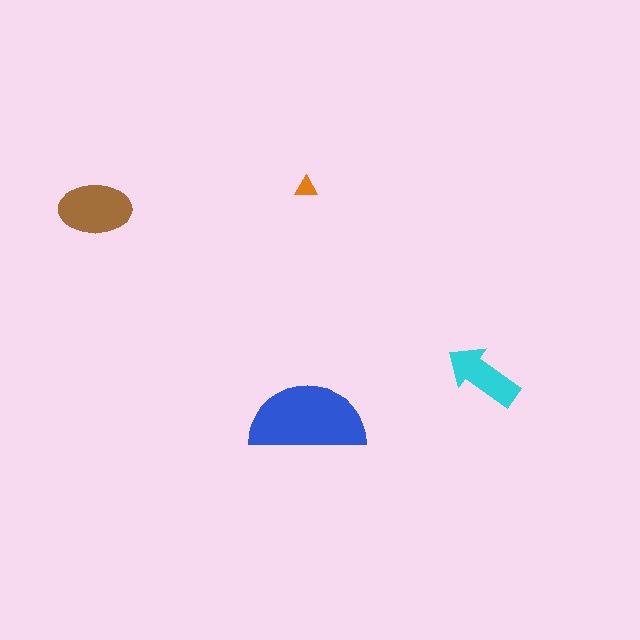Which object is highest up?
The orange triangle is topmost.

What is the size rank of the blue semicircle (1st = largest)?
1st.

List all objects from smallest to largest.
The orange triangle, the cyan arrow, the brown ellipse, the blue semicircle.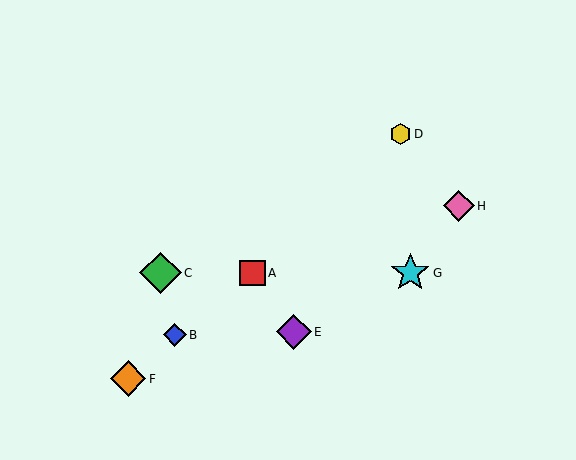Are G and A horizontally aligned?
Yes, both are at y≈273.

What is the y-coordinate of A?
Object A is at y≈273.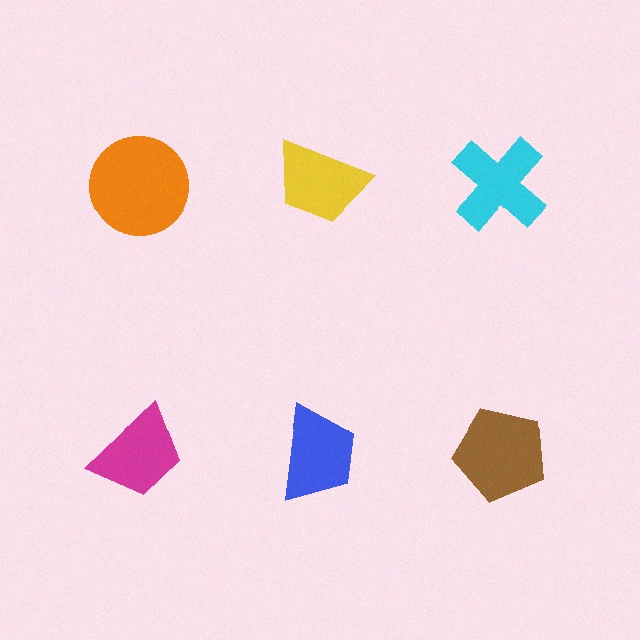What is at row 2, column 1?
A magenta trapezoid.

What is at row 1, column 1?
An orange circle.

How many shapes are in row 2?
3 shapes.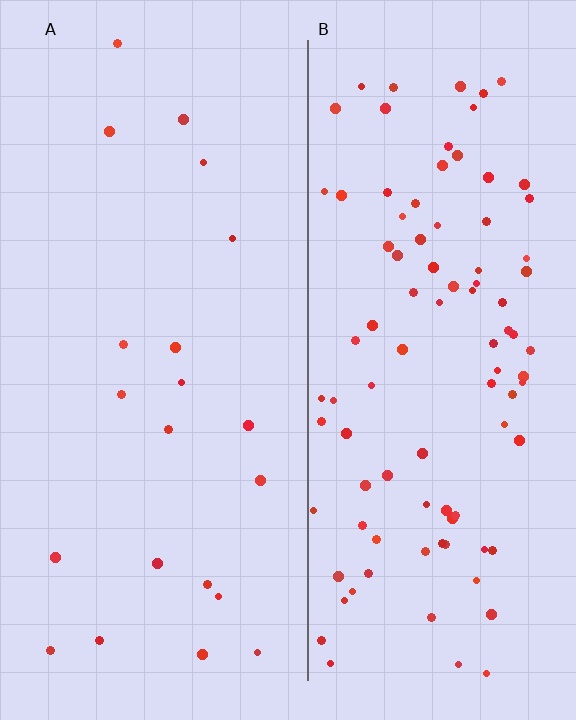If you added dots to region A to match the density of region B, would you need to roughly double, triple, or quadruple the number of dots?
Approximately quadruple.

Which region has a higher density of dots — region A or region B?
B (the right).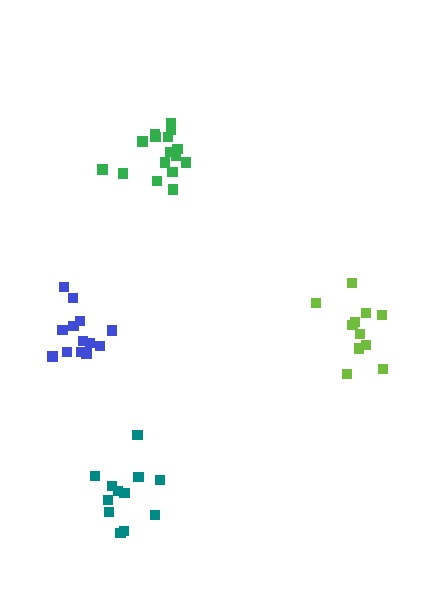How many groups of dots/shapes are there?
There are 4 groups.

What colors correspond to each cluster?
The clusters are colored: lime, green, teal, blue.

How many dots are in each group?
Group 1: 11 dots, Group 2: 16 dots, Group 3: 13 dots, Group 4: 13 dots (53 total).